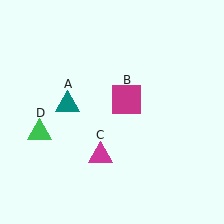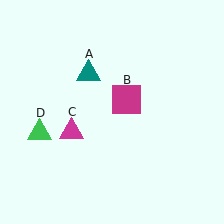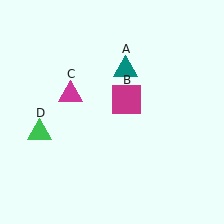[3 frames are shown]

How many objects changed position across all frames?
2 objects changed position: teal triangle (object A), magenta triangle (object C).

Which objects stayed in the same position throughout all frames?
Magenta square (object B) and green triangle (object D) remained stationary.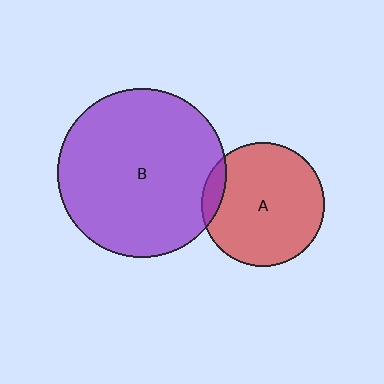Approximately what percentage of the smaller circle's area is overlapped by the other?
Approximately 10%.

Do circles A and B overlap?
Yes.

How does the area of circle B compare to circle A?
Approximately 1.9 times.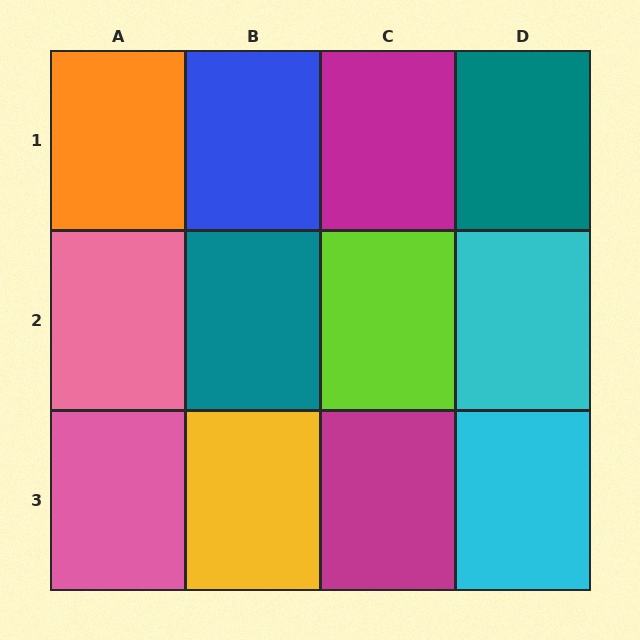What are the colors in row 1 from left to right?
Orange, blue, magenta, teal.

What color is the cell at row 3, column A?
Pink.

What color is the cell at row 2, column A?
Pink.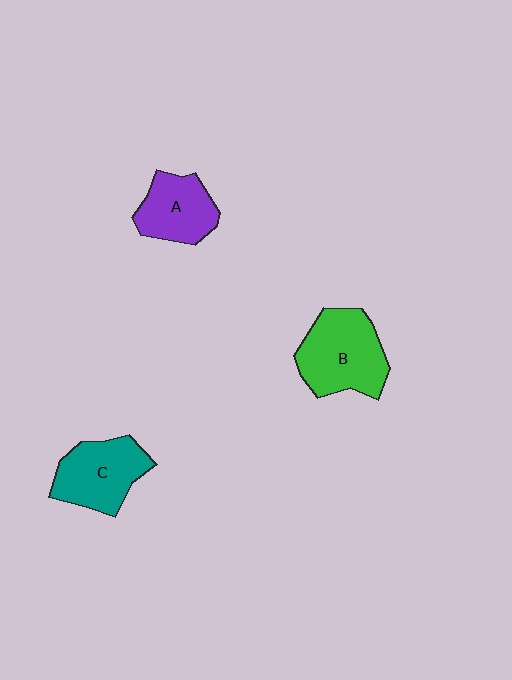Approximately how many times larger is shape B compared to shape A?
Approximately 1.4 times.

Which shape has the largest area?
Shape B (green).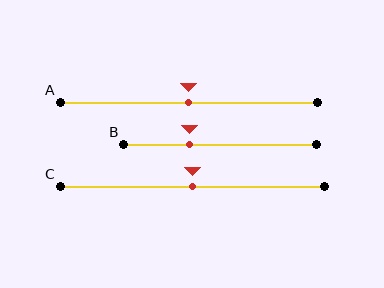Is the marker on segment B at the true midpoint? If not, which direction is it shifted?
No, the marker on segment B is shifted to the left by about 16% of the segment length.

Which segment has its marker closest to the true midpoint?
Segment A has its marker closest to the true midpoint.